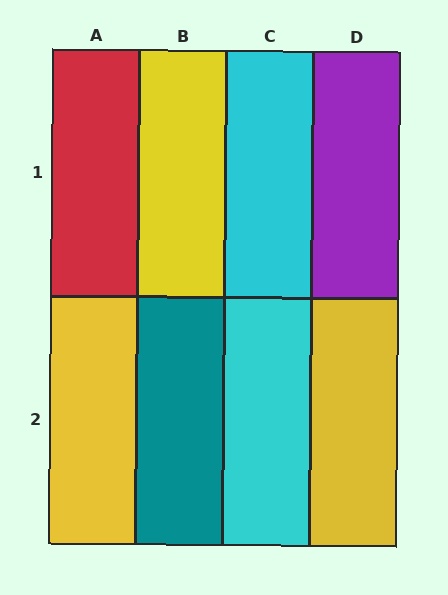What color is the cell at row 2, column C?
Cyan.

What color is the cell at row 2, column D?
Yellow.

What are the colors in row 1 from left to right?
Red, yellow, cyan, purple.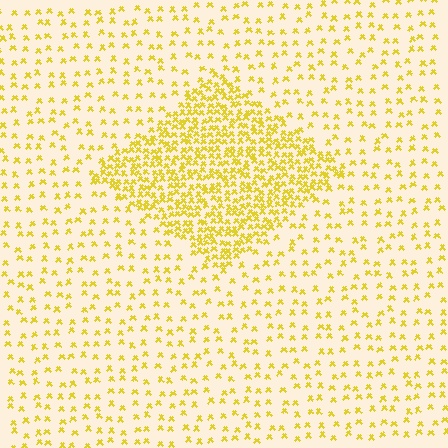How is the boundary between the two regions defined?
The boundary is defined by a change in element density (approximately 2.9x ratio). All elements are the same color, size, and shape.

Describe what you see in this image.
The image contains small yellow elements arranged at two different densities. A diamond-shaped region is visible where the elements are more densely packed than the surrounding area.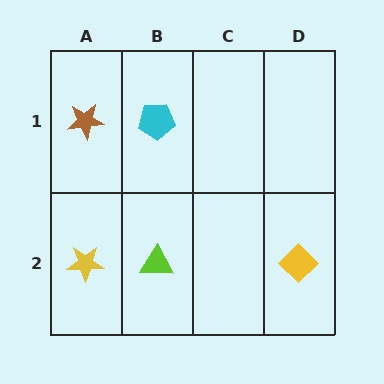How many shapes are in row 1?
2 shapes.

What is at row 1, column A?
A brown star.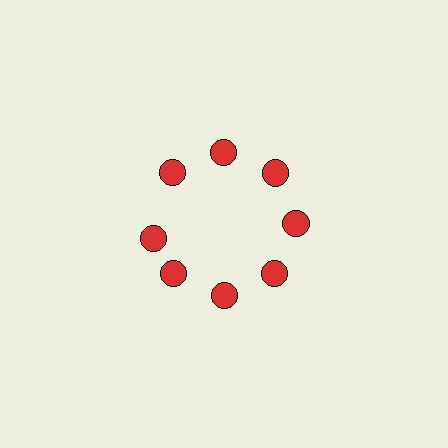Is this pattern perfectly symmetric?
No. The 8 red circles are arranged in a ring, but one element near the 9 o'clock position is rotated out of alignment along the ring, breaking the 8-fold rotational symmetry.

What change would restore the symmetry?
The symmetry would be restored by rotating it back into even spacing with its neighbors so that all 8 circles sit at equal angles and equal distance from the center.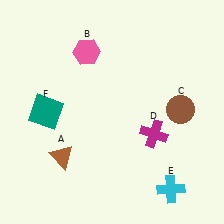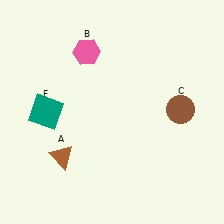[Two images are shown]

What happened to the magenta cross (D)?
The magenta cross (D) was removed in Image 2. It was in the bottom-right area of Image 1.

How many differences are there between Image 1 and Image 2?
There are 2 differences between the two images.